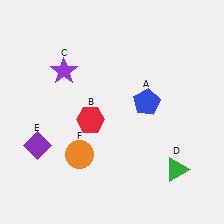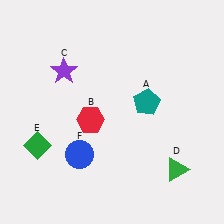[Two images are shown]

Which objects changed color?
A changed from blue to teal. E changed from purple to green. F changed from orange to blue.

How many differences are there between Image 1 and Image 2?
There are 3 differences between the two images.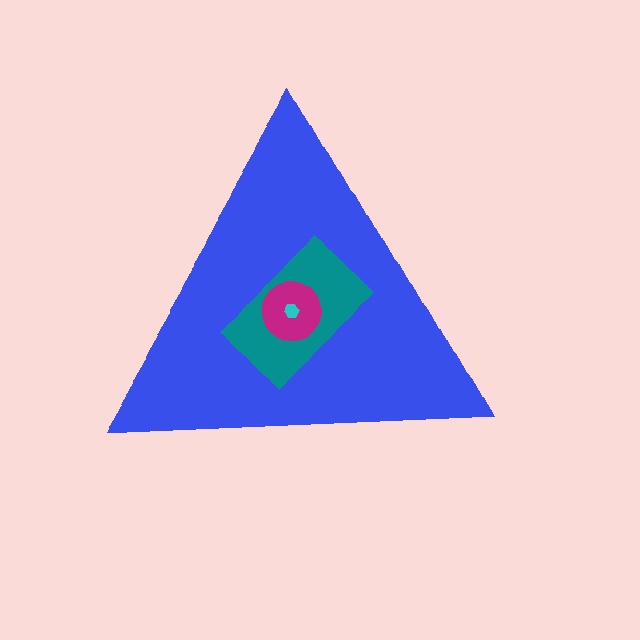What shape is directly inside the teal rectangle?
The magenta circle.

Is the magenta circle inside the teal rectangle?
Yes.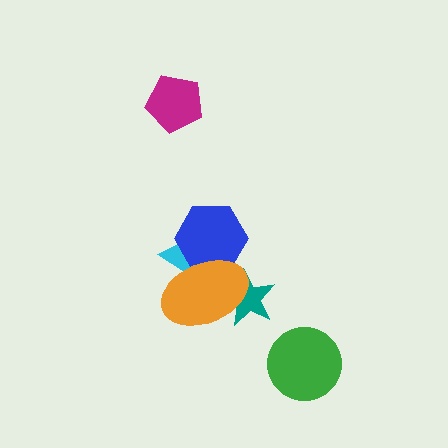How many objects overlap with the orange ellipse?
3 objects overlap with the orange ellipse.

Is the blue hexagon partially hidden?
Yes, it is partially covered by another shape.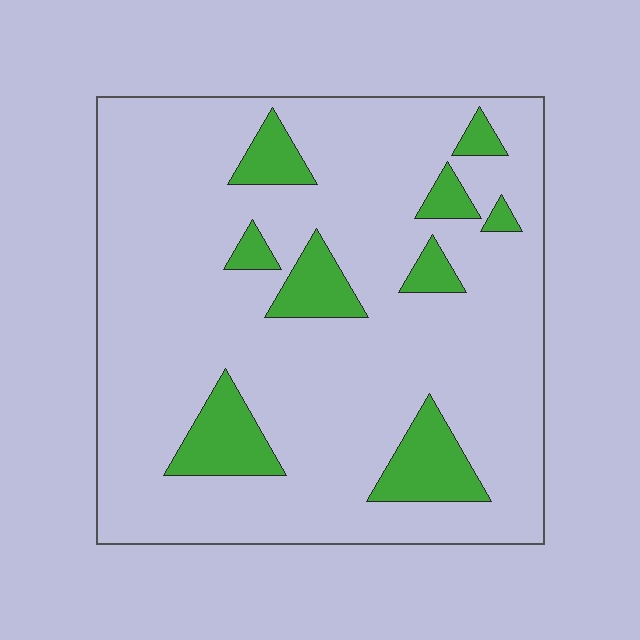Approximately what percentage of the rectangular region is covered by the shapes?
Approximately 15%.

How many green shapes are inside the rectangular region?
9.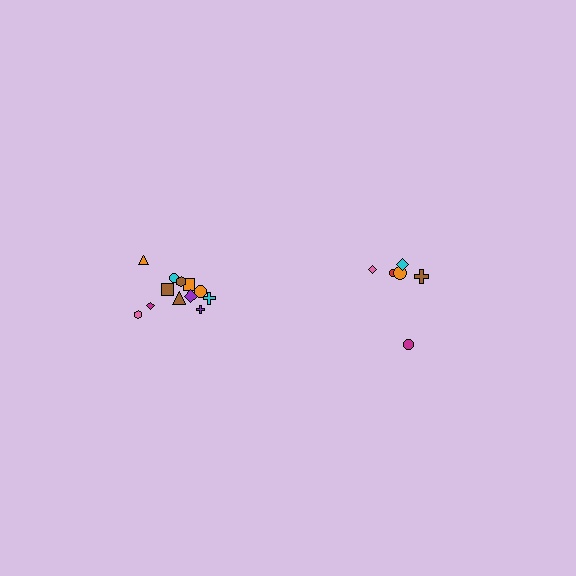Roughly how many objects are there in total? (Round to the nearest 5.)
Roughly 20 objects in total.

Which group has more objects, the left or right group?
The left group.